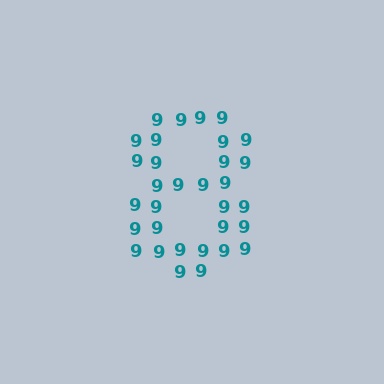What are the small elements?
The small elements are digit 9's.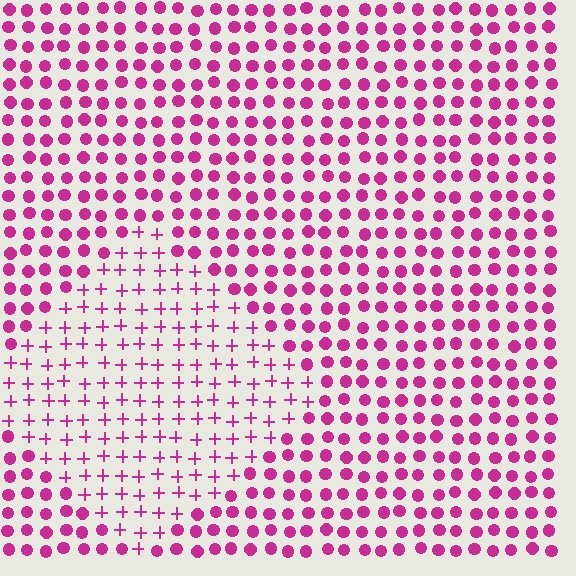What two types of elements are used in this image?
The image uses plus signs inside the diamond region and circles outside it.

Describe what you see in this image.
The image is filled with small magenta elements arranged in a uniform grid. A diamond-shaped region contains plus signs, while the surrounding area contains circles. The boundary is defined purely by the change in element shape.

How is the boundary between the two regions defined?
The boundary is defined by a change in element shape: plus signs inside vs. circles outside. All elements share the same color and spacing.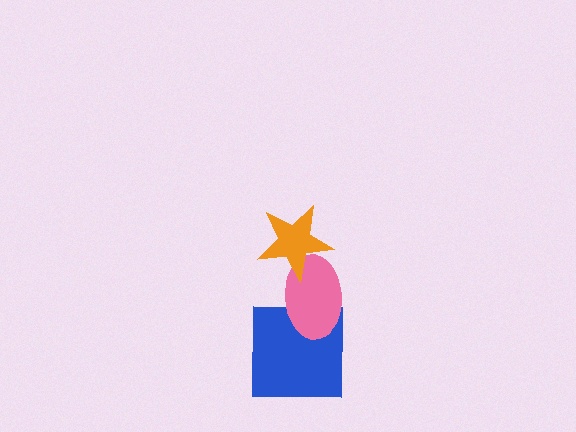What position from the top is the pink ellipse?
The pink ellipse is 2nd from the top.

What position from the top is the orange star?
The orange star is 1st from the top.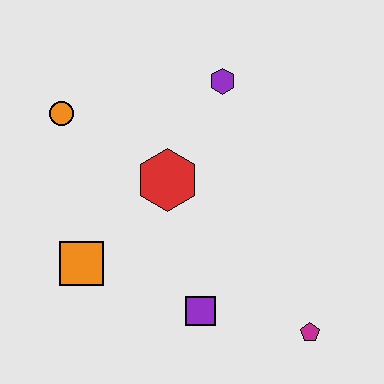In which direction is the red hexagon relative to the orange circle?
The red hexagon is to the right of the orange circle.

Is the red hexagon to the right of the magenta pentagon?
No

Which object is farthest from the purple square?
The orange circle is farthest from the purple square.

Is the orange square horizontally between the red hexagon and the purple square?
No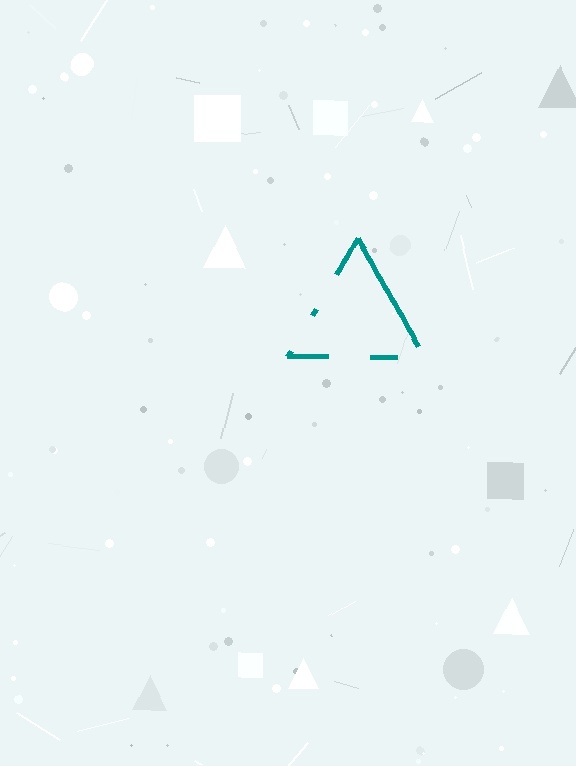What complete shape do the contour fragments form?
The contour fragments form a triangle.